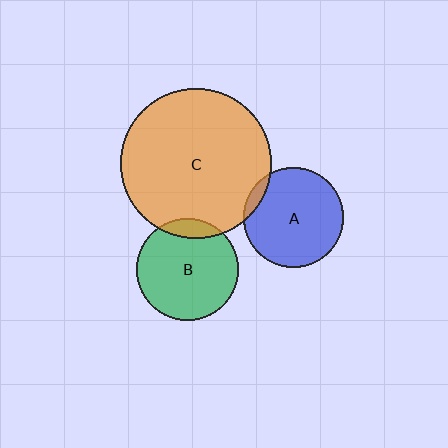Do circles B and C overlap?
Yes.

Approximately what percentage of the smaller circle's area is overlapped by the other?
Approximately 10%.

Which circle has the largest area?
Circle C (orange).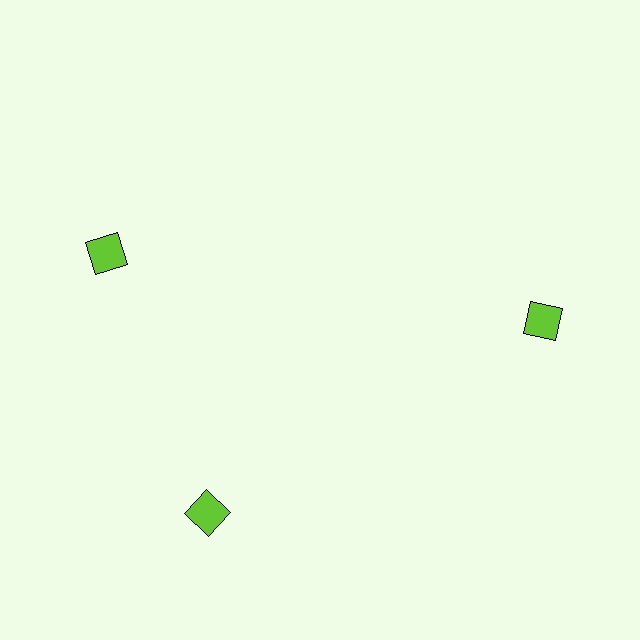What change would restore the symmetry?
The symmetry would be restored by rotating it back into even spacing with its neighbors so that all 3 diamonds sit at equal angles and equal distance from the center.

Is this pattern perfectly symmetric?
No. The 3 lime diamonds are arranged in a ring, but one element near the 11 o'clock position is rotated out of alignment along the ring, breaking the 3-fold rotational symmetry.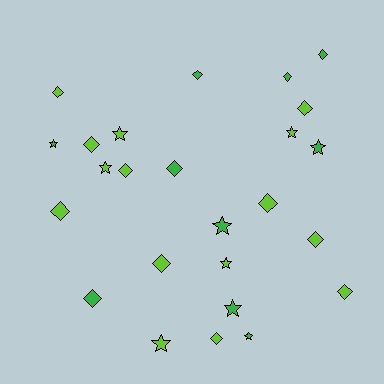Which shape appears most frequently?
Diamond, with 15 objects.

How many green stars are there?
There are 5 green stars.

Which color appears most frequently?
Lime, with 15 objects.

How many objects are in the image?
There are 25 objects.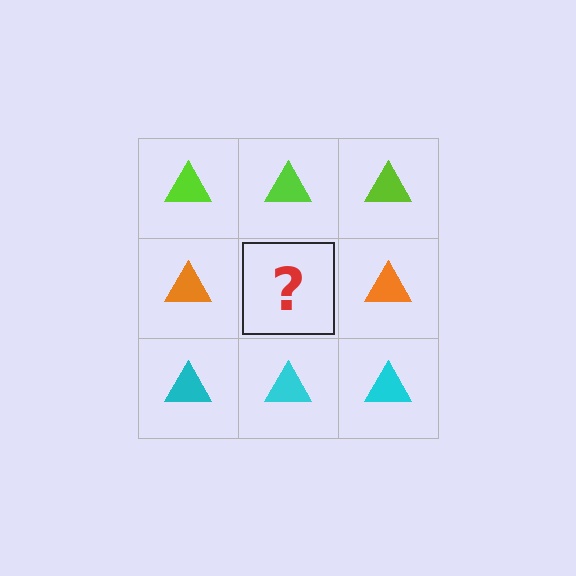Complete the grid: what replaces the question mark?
The question mark should be replaced with an orange triangle.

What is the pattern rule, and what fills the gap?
The rule is that each row has a consistent color. The gap should be filled with an orange triangle.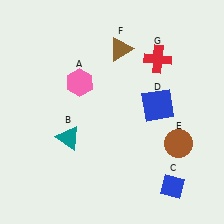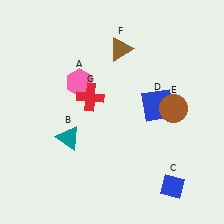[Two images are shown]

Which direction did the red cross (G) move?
The red cross (G) moved left.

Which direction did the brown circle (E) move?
The brown circle (E) moved up.